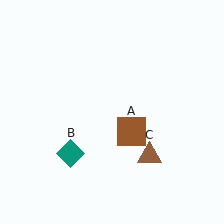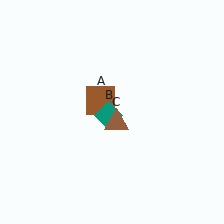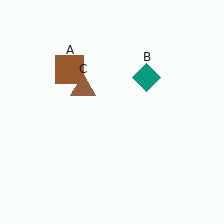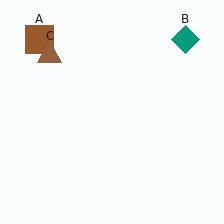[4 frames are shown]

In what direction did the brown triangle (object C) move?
The brown triangle (object C) moved up and to the left.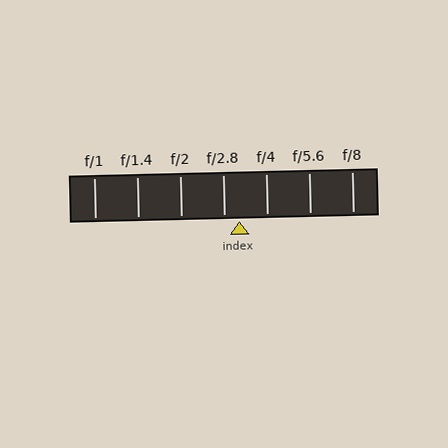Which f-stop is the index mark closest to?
The index mark is closest to f/2.8.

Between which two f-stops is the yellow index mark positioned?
The index mark is between f/2.8 and f/4.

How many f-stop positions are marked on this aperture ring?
There are 7 f-stop positions marked.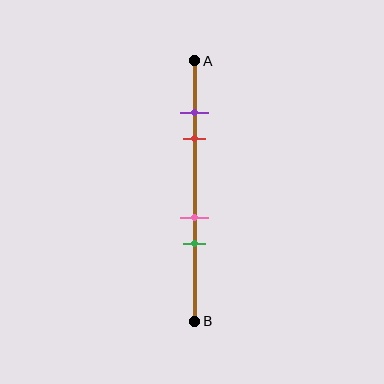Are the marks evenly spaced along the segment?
No, the marks are not evenly spaced.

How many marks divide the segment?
There are 4 marks dividing the segment.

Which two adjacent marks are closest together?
The purple and red marks are the closest adjacent pair.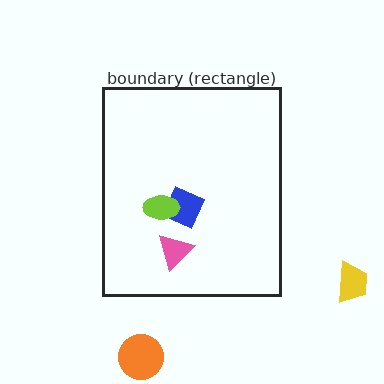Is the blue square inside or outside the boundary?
Inside.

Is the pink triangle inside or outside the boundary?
Inside.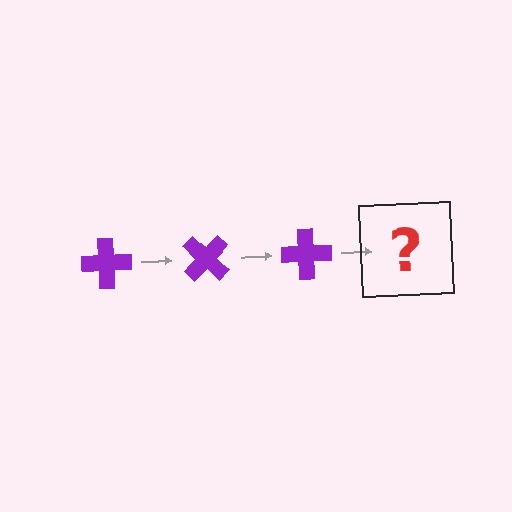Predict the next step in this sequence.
The next step is a purple cross rotated 135 degrees.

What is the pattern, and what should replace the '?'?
The pattern is that the cross rotates 45 degrees each step. The '?' should be a purple cross rotated 135 degrees.